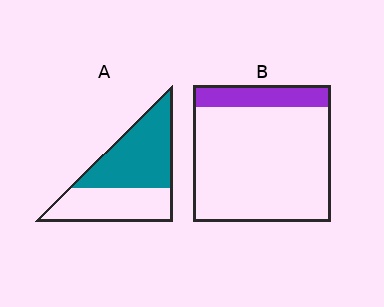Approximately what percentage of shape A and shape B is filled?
A is approximately 55% and B is approximately 15%.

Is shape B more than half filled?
No.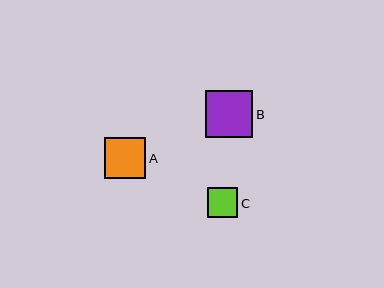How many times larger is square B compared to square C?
Square B is approximately 1.6 times the size of square C.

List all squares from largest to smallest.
From largest to smallest: B, A, C.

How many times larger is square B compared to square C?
Square B is approximately 1.6 times the size of square C.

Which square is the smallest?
Square C is the smallest with a size of approximately 30 pixels.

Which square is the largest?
Square B is the largest with a size of approximately 47 pixels.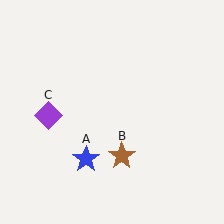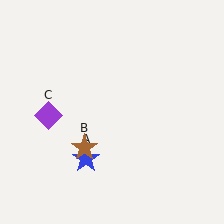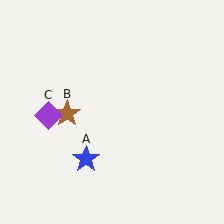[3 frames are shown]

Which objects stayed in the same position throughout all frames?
Blue star (object A) and purple diamond (object C) remained stationary.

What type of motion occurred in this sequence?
The brown star (object B) rotated clockwise around the center of the scene.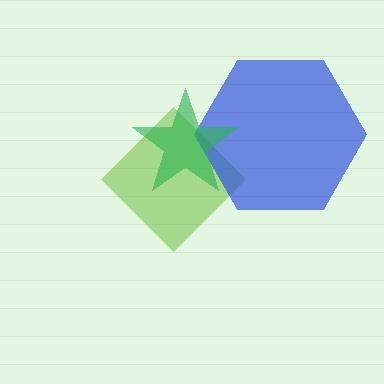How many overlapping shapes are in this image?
There are 3 overlapping shapes in the image.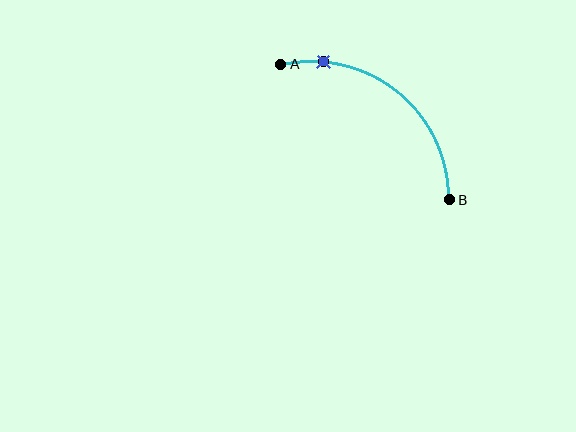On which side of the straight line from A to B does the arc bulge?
The arc bulges above and to the right of the straight line connecting A and B.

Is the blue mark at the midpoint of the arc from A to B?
No. The blue mark lies on the arc but is closer to endpoint A. The arc midpoint would be at the point on the curve equidistant along the arc from both A and B.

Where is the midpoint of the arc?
The arc midpoint is the point on the curve farthest from the straight line joining A and B. It sits above and to the right of that line.